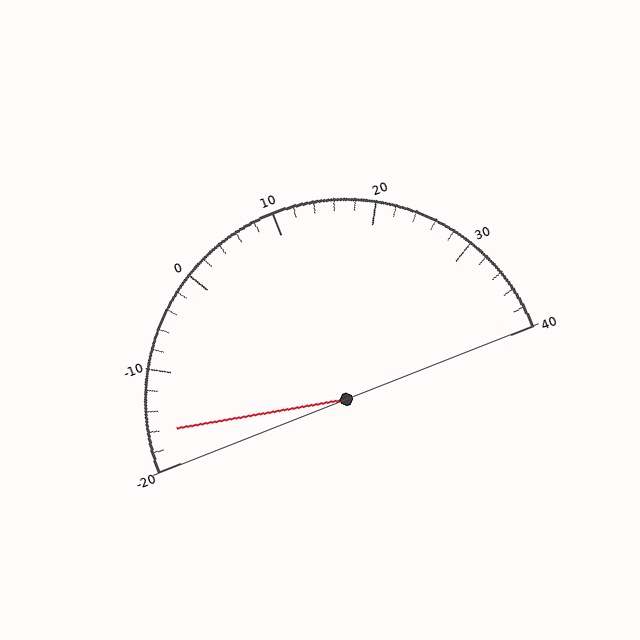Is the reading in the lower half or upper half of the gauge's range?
The reading is in the lower half of the range (-20 to 40).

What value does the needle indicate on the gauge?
The needle indicates approximately -16.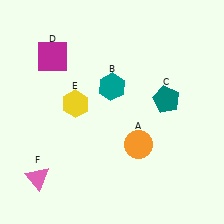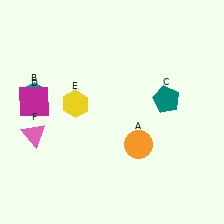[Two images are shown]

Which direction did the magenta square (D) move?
The magenta square (D) moved down.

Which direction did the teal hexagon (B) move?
The teal hexagon (B) moved left.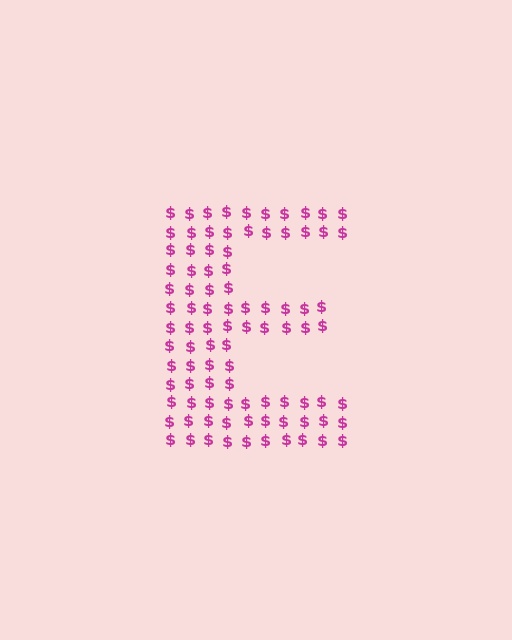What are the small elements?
The small elements are dollar signs.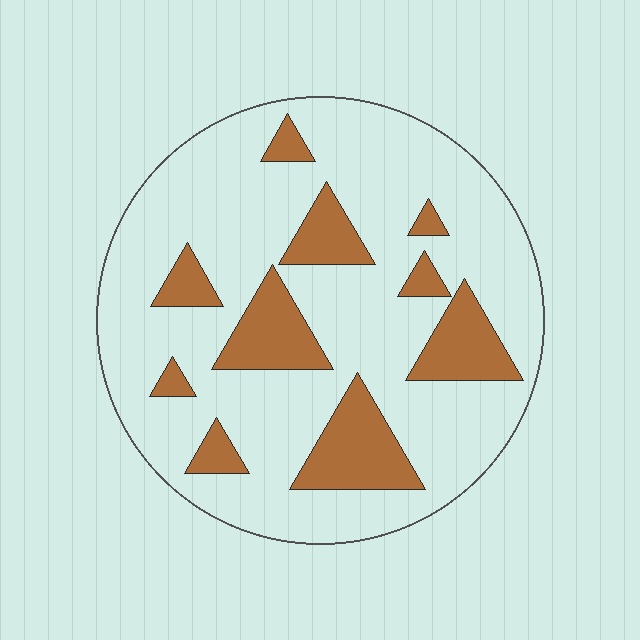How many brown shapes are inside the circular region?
10.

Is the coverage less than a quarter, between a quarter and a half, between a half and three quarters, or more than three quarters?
Less than a quarter.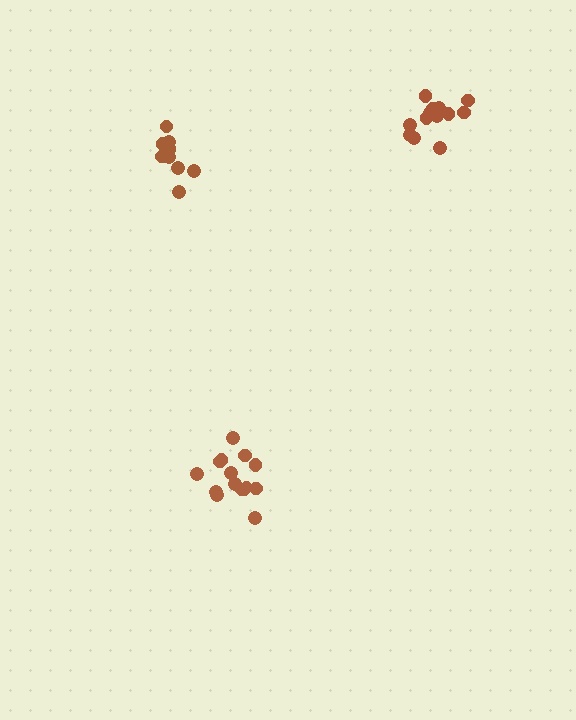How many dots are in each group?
Group 1: 15 dots, Group 2: 13 dots, Group 3: 9 dots (37 total).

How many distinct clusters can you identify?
There are 3 distinct clusters.